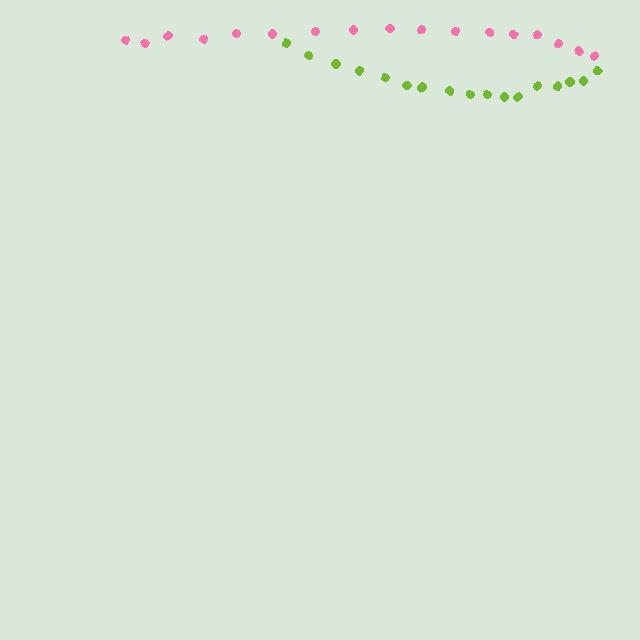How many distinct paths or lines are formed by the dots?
There are 2 distinct paths.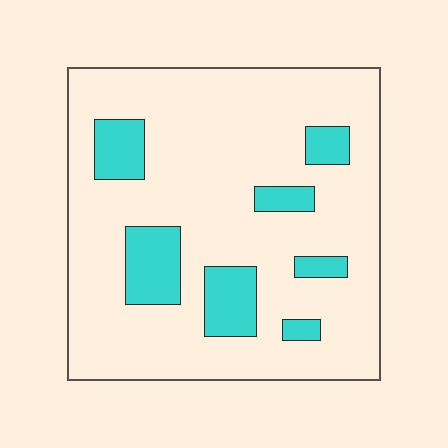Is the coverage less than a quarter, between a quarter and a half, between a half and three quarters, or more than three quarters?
Less than a quarter.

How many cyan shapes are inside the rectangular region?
7.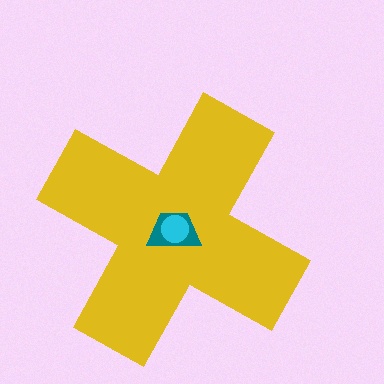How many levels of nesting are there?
3.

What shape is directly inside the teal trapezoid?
The cyan circle.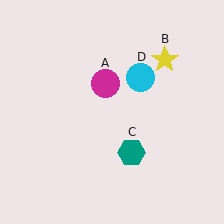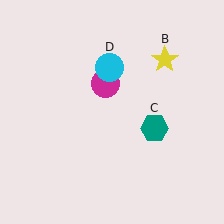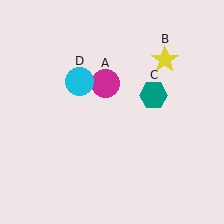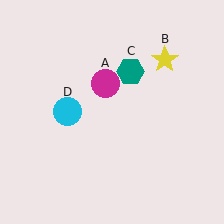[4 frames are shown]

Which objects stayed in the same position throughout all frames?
Magenta circle (object A) and yellow star (object B) remained stationary.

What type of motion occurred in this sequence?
The teal hexagon (object C), cyan circle (object D) rotated counterclockwise around the center of the scene.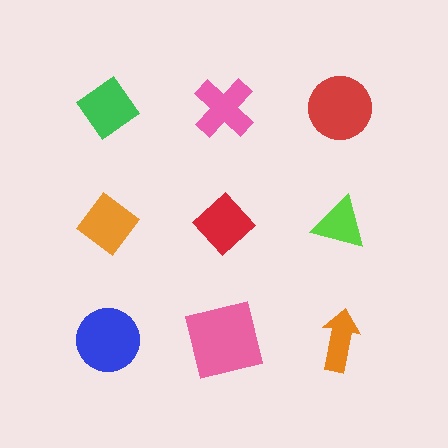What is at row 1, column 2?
A pink cross.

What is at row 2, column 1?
An orange diamond.